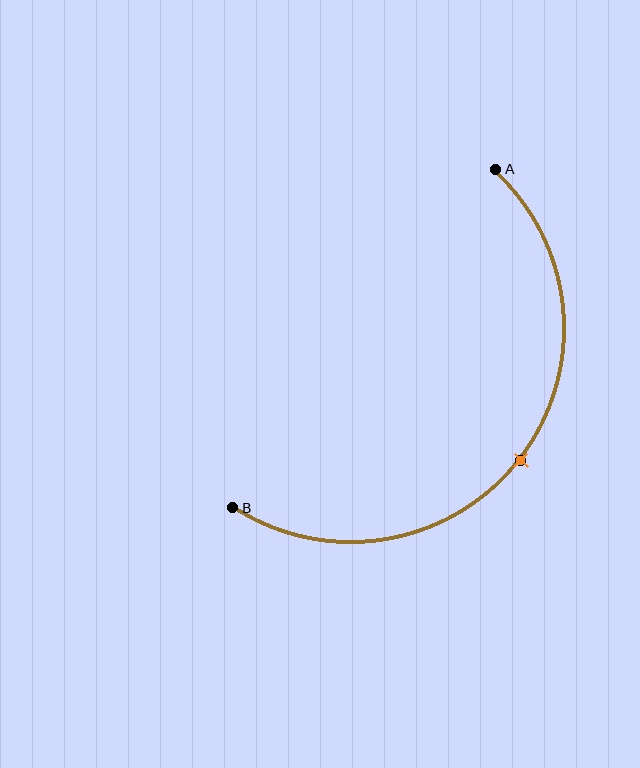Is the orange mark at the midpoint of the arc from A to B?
Yes. The orange mark lies on the arc at equal arc-length from both A and B — it is the arc midpoint.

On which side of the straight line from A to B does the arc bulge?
The arc bulges below and to the right of the straight line connecting A and B.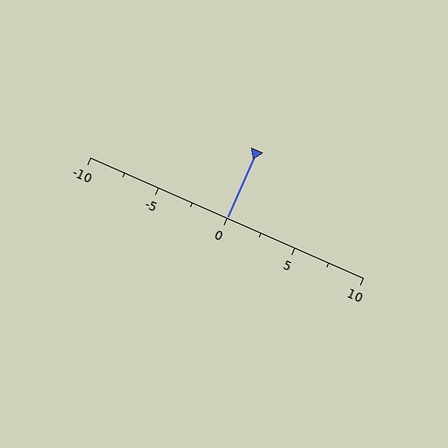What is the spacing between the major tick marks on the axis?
The major ticks are spaced 5 apart.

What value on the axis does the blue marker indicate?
The marker indicates approximately 0.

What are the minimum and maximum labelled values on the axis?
The axis runs from -10 to 10.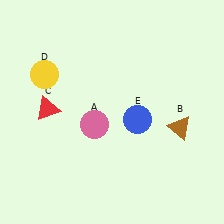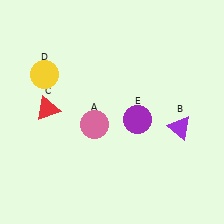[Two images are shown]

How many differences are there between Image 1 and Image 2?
There are 2 differences between the two images.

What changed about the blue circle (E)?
In Image 1, E is blue. In Image 2, it changed to purple.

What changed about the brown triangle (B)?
In Image 1, B is brown. In Image 2, it changed to purple.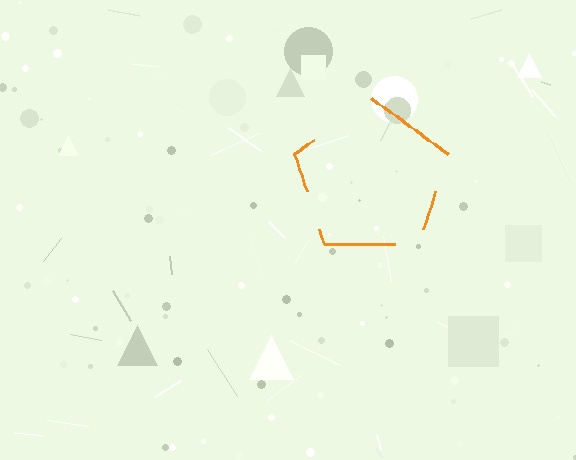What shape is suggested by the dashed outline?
The dashed outline suggests a pentagon.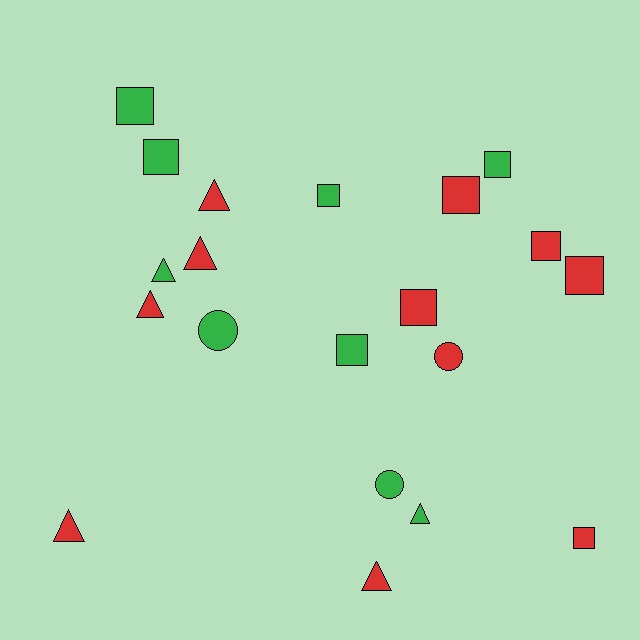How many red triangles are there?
There are 5 red triangles.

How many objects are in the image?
There are 20 objects.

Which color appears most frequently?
Red, with 11 objects.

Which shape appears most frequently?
Square, with 10 objects.